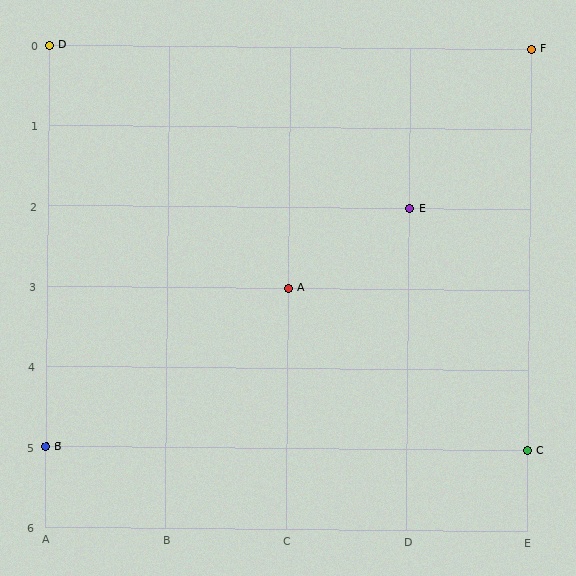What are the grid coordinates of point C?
Point C is at grid coordinates (E, 5).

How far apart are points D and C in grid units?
Points D and C are 4 columns and 5 rows apart (about 6.4 grid units diagonally).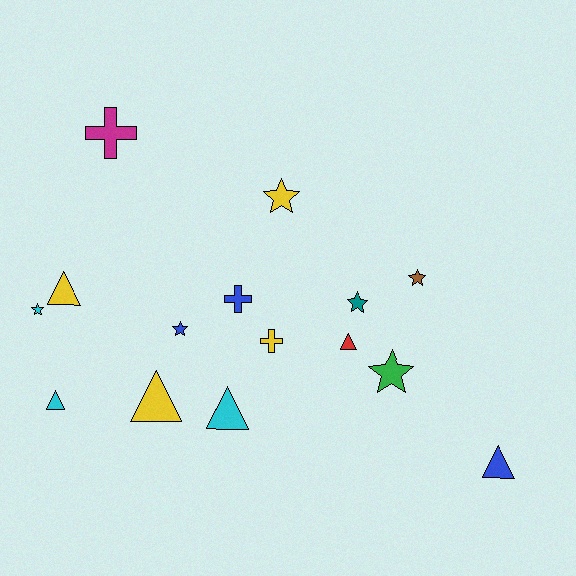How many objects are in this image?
There are 15 objects.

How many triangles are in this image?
There are 6 triangles.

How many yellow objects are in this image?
There are 4 yellow objects.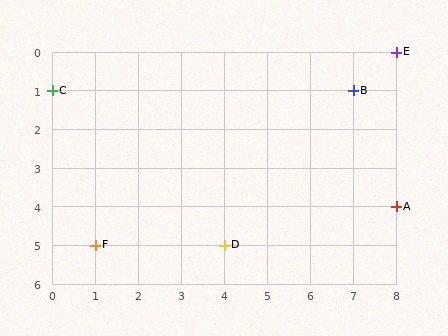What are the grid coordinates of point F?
Point F is at grid coordinates (1, 5).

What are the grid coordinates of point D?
Point D is at grid coordinates (4, 5).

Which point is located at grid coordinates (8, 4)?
Point A is at (8, 4).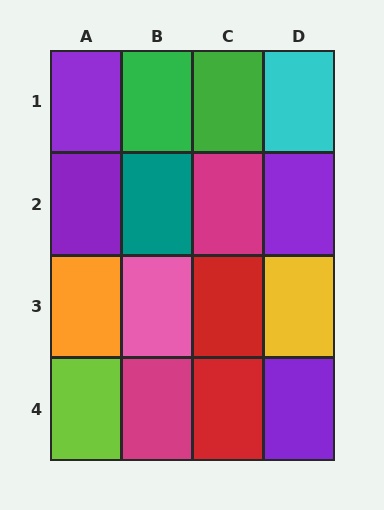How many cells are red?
2 cells are red.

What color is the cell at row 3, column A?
Orange.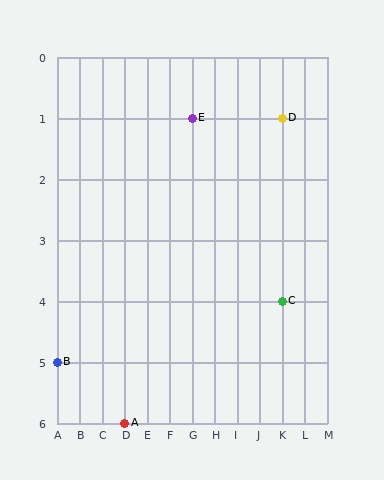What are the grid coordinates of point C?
Point C is at grid coordinates (K, 4).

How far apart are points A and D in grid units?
Points A and D are 7 columns and 5 rows apart (about 8.6 grid units diagonally).